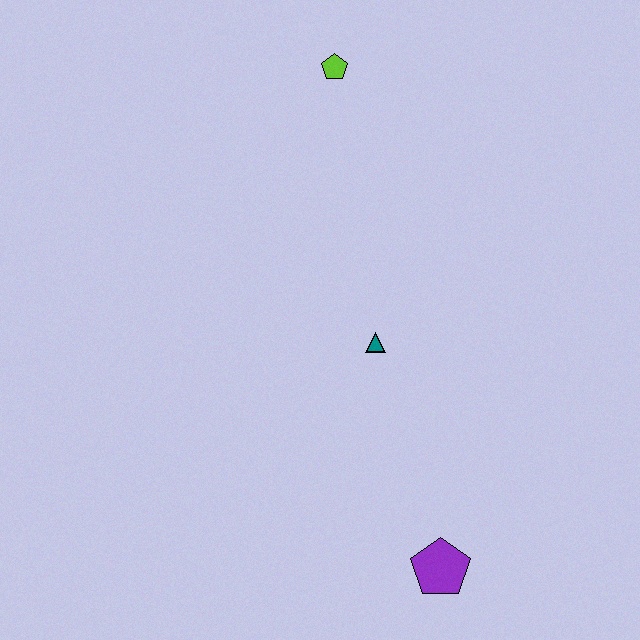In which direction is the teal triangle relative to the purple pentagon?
The teal triangle is above the purple pentagon.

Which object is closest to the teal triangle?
The purple pentagon is closest to the teal triangle.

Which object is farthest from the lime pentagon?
The purple pentagon is farthest from the lime pentagon.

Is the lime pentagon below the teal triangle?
No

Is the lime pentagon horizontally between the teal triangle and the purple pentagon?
No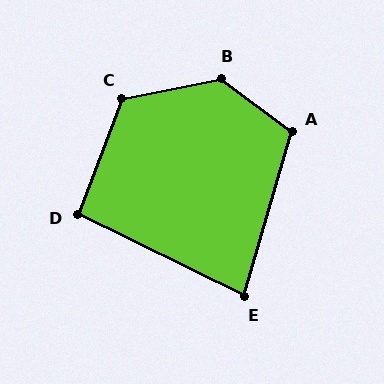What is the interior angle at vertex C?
Approximately 122 degrees (obtuse).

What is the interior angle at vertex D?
Approximately 95 degrees (obtuse).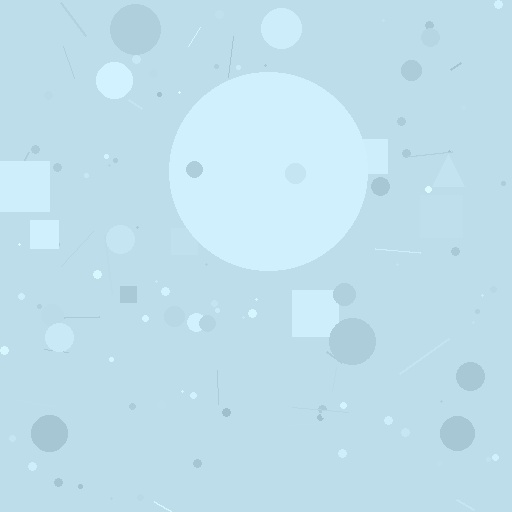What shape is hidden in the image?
A circle is hidden in the image.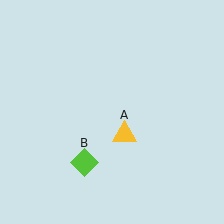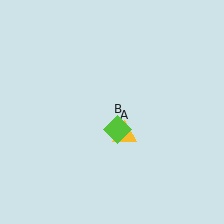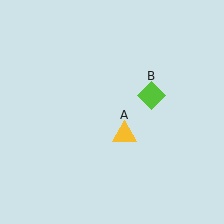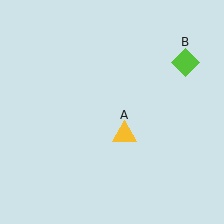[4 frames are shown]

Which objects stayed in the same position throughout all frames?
Yellow triangle (object A) remained stationary.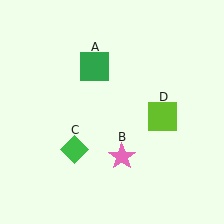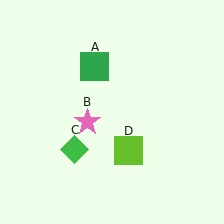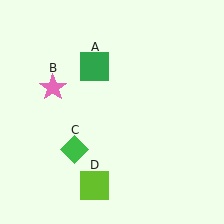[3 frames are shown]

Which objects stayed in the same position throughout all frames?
Green square (object A) and green diamond (object C) remained stationary.